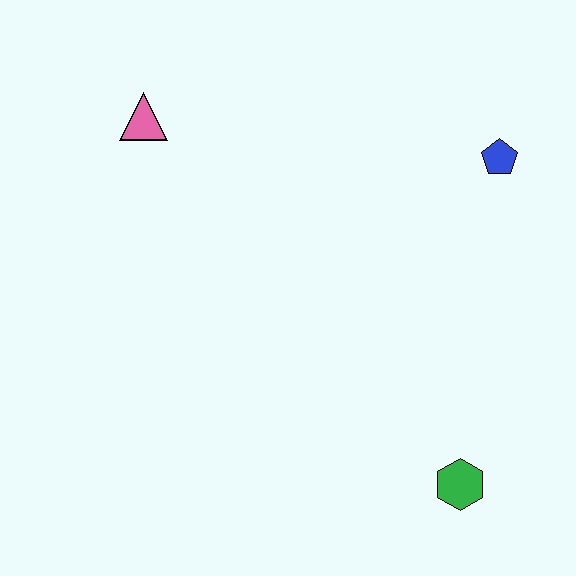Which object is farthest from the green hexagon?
The pink triangle is farthest from the green hexagon.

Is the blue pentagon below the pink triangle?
Yes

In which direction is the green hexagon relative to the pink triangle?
The green hexagon is below the pink triangle.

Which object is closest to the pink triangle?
The blue pentagon is closest to the pink triangle.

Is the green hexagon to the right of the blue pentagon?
No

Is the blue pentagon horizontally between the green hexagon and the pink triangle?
No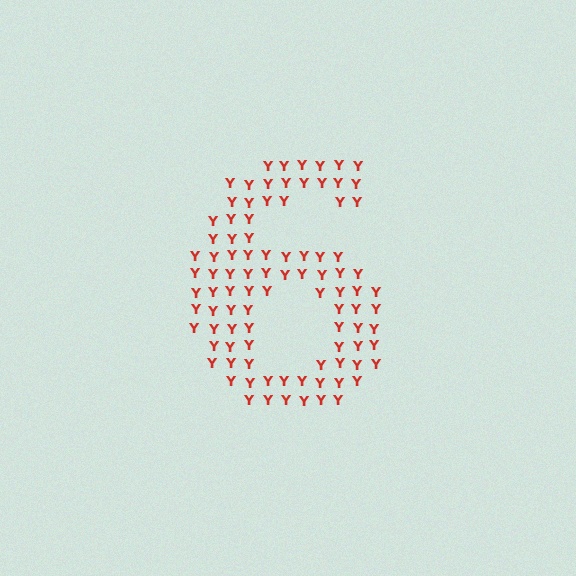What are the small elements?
The small elements are letter Y's.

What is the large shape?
The large shape is the digit 6.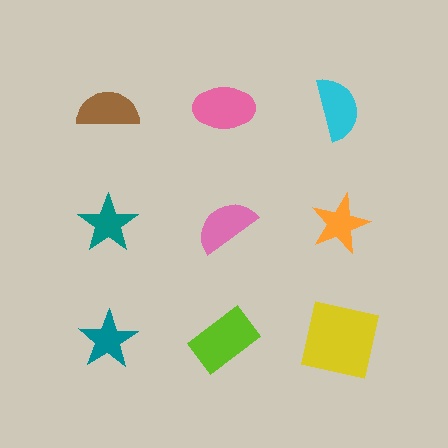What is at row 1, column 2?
A pink ellipse.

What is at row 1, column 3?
A cyan semicircle.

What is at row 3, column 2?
A lime rectangle.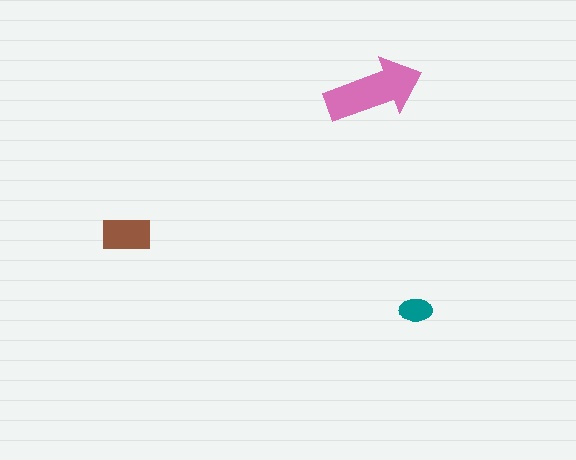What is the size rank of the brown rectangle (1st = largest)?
2nd.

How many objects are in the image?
There are 3 objects in the image.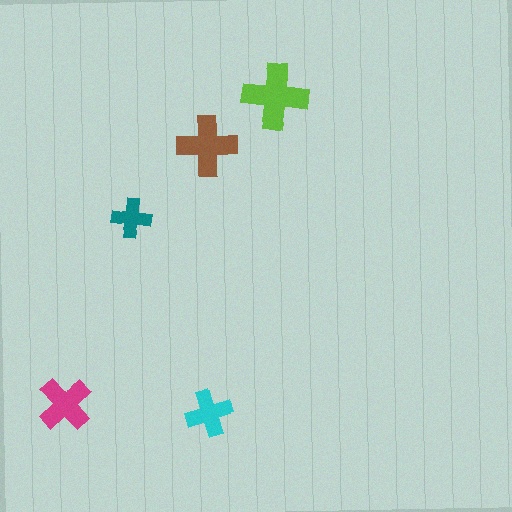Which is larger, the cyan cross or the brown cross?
The brown one.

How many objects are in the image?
There are 5 objects in the image.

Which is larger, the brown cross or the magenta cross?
The brown one.